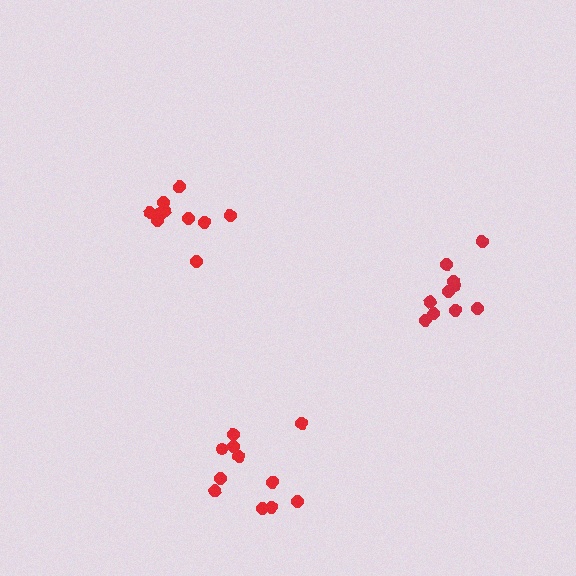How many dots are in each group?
Group 1: 11 dots, Group 2: 10 dots, Group 3: 11 dots (32 total).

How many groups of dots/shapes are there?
There are 3 groups.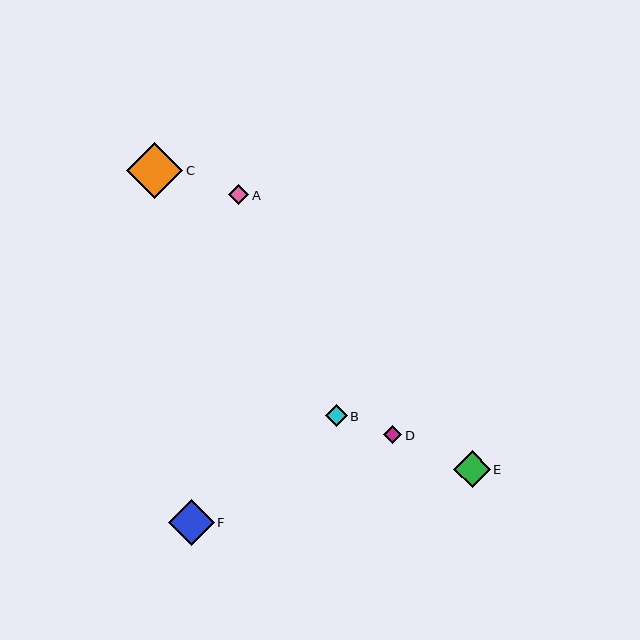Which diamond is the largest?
Diamond C is the largest with a size of approximately 57 pixels.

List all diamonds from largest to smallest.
From largest to smallest: C, F, E, B, A, D.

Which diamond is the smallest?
Diamond D is the smallest with a size of approximately 18 pixels.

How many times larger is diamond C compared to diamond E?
Diamond C is approximately 1.6 times the size of diamond E.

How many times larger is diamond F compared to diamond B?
Diamond F is approximately 2.1 times the size of diamond B.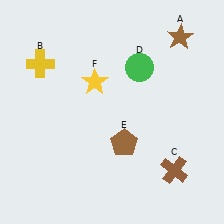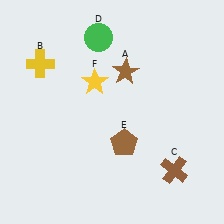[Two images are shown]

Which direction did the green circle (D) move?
The green circle (D) moved left.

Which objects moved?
The objects that moved are: the brown star (A), the green circle (D).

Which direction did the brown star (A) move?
The brown star (A) moved left.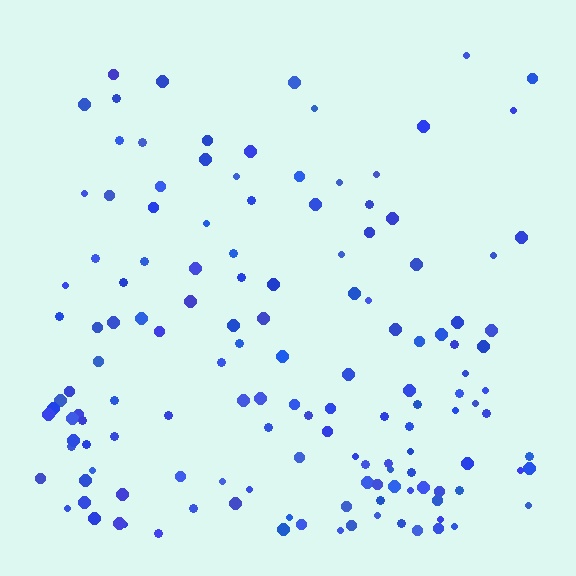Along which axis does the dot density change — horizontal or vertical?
Vertical.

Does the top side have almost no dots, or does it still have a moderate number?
Still a moderate number, just noticeably fewer than the bottom.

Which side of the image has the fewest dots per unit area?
The top.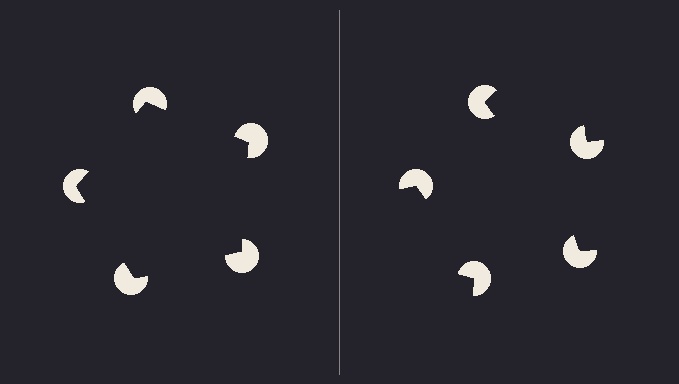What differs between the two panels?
The pac-man discs are positioned identically on both sides; only the wedge orientations differ. On the left they align to a pentagon; on the right they are misaligned.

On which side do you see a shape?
An illusory pentagon appears on the left side. On the right side the wedge cuts are rotated, so no coherent shape forms.